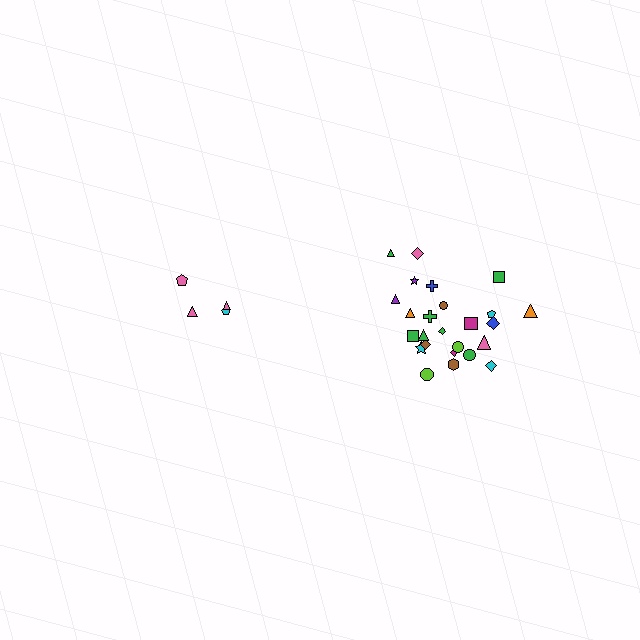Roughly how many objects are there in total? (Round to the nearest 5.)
Roughly 30 objects in total.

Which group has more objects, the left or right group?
The right group.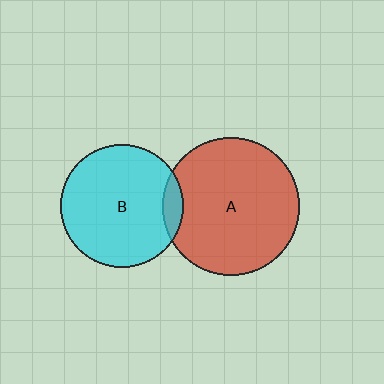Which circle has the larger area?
Circle A (red).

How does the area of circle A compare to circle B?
Approximately 1.3 times.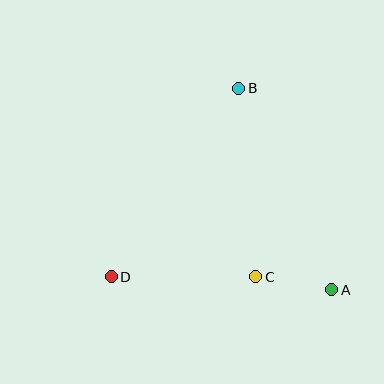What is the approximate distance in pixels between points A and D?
The distance between A and D is approximately 221 pixels.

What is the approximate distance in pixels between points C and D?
The distance between C and D is approximately 144 pixels.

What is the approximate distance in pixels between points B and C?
The distance between B and C is approximately 190 pixels.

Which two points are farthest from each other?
Points B and D are farthest from each other.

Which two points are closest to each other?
Points A and C are closest to each other.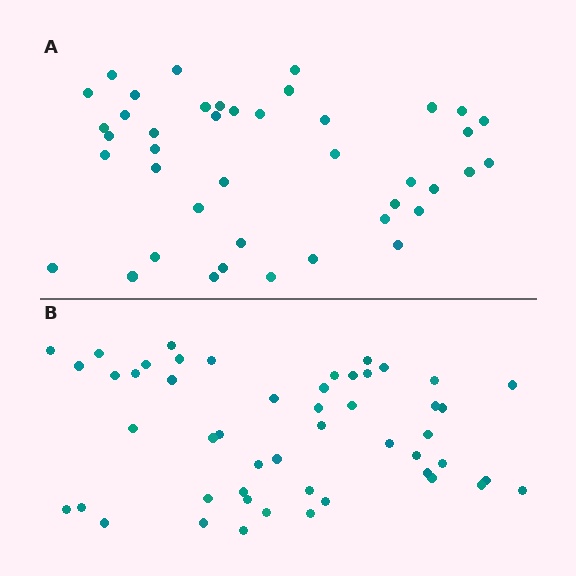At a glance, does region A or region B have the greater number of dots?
Region B (the bottom region) has more dots.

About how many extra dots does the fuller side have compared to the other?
Region B has roughly 8 or so more dots than region A.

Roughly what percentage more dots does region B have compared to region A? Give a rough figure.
About 20% more.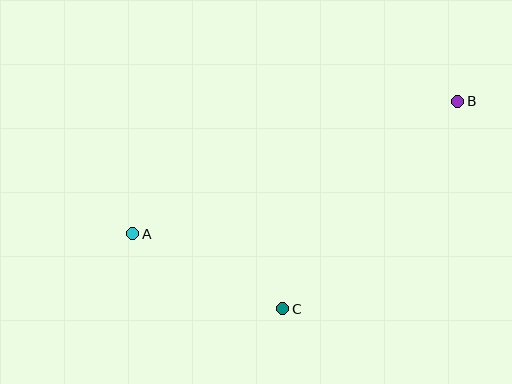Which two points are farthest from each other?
Points A and B are farthest from each other.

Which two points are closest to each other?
Points A and C are closest to each other.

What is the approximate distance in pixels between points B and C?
The distance between B and C is approximately 272 pixels.